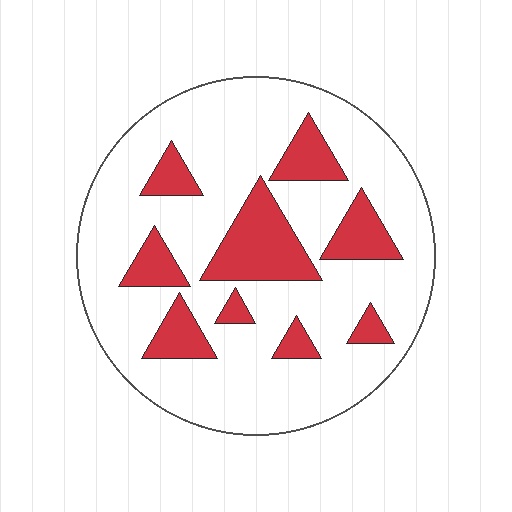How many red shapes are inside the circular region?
9.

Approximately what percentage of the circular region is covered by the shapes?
Approximately 20%.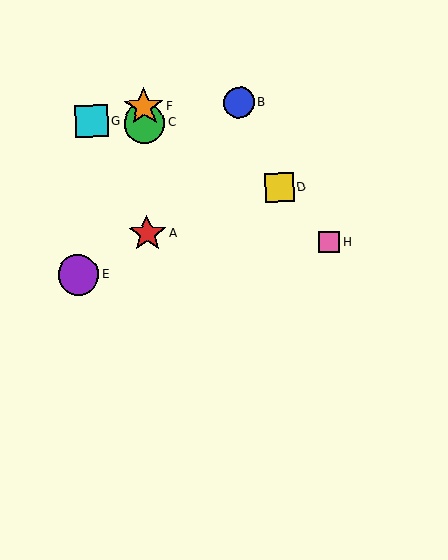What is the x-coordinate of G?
Object G is at x≈92.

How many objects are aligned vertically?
3 objects (A, C, F) are aligned vertically.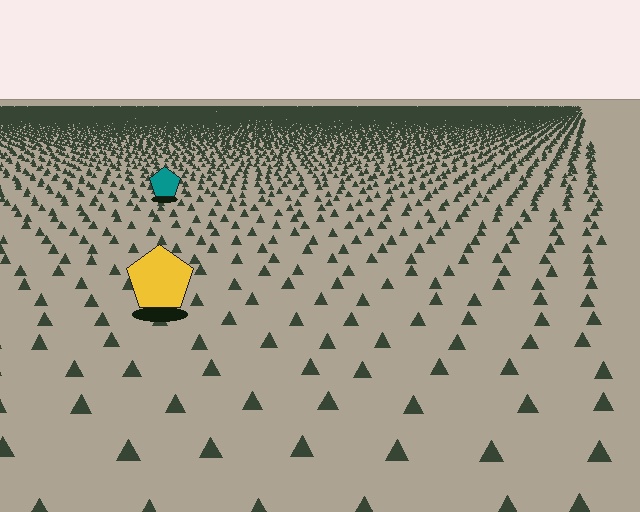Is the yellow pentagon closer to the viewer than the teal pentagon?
Yes. The yellow pentagon is closer — you can tell from the texture gradient: the ground texture is coarser near it.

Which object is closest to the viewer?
The yellow pentagon is closest. The texture marks near it are larger and more spread out.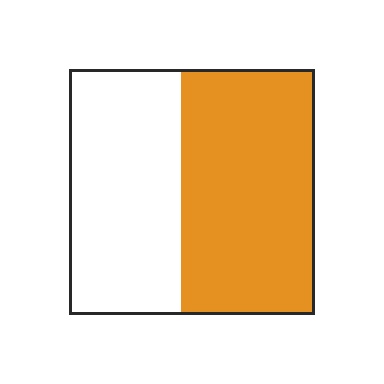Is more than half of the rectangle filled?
Yes.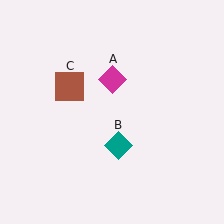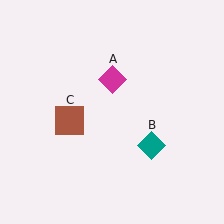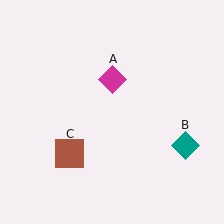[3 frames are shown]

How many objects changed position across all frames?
2 objects changed position: teal diamond (object B), brown square (object C).